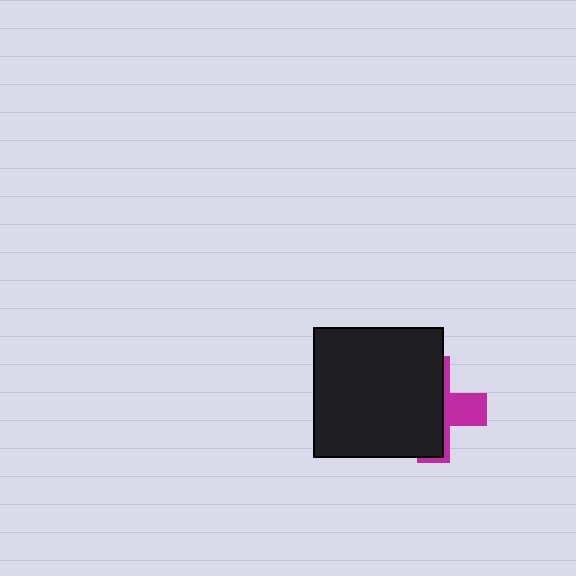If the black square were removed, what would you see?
You would see the complete magenta cross.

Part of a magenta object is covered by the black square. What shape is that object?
It is a cross.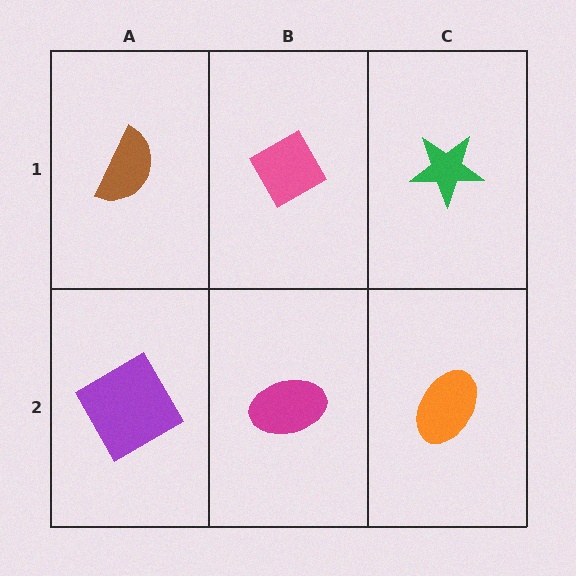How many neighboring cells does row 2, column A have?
2.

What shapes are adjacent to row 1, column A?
A purple diamond (row 2, column A), a pink diamond (row 1, column B).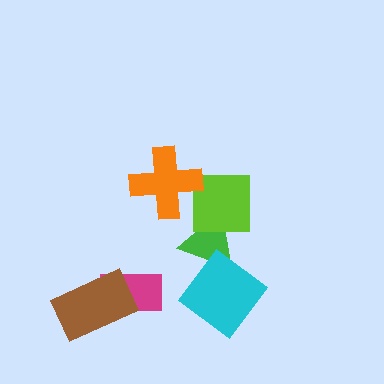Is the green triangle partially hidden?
Yes, it is partially covered by another shape.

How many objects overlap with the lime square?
2 objects overlap with the lime square.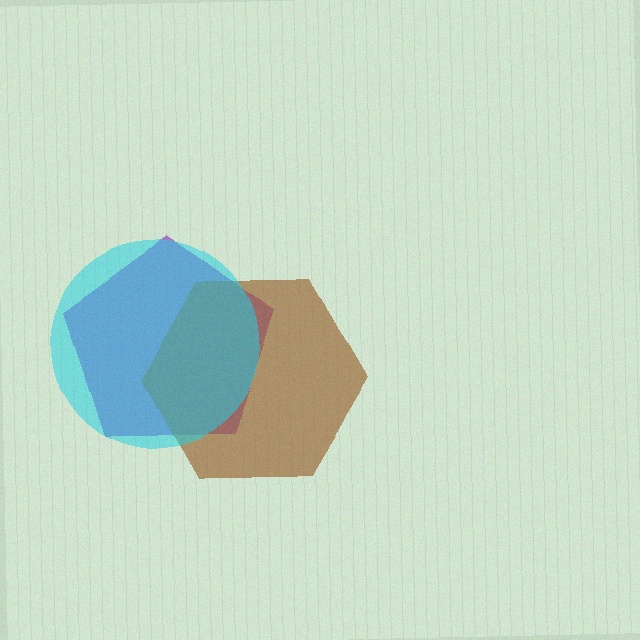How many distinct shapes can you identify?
There are 3 distinct shapes: a purple pentagon, a brown hexagon, a cyan circle.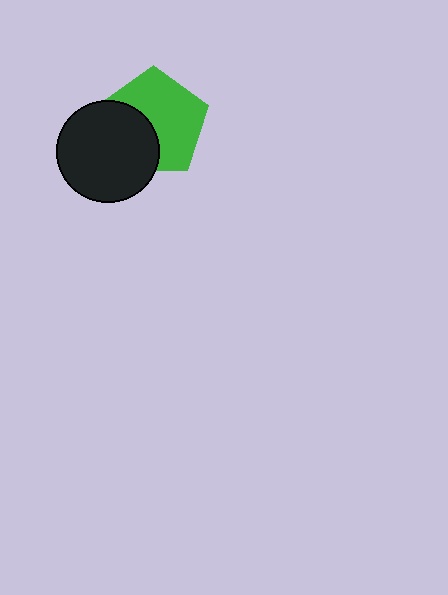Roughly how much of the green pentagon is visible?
About half of it is visible (roughly 62%).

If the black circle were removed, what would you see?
You would see the complete green pentagon.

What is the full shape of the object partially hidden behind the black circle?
The partially hidden object is a green pentagon.